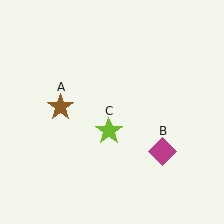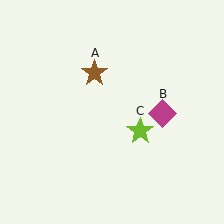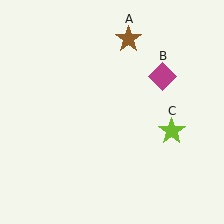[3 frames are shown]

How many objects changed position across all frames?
3 objects changed position: brown star (object A), magenta diamond (object B), lime star (object C).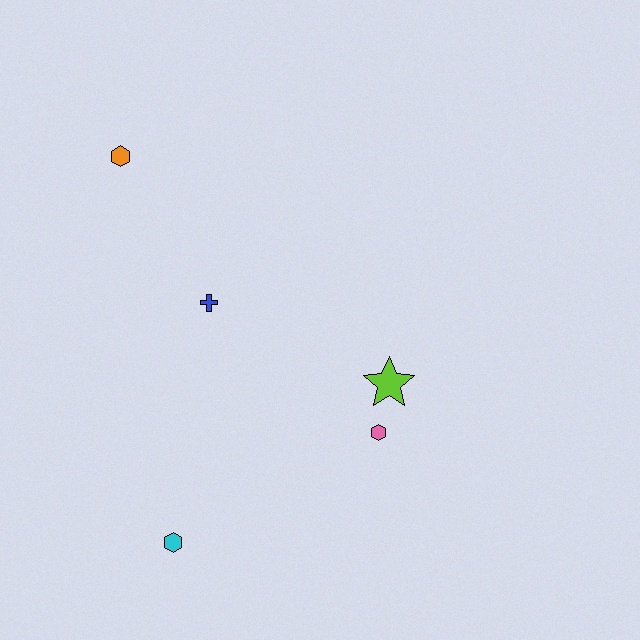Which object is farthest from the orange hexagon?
The cyan hexagon is farthest from the orange hexagon.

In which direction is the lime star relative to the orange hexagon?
The lime star is to the right of the orange hexagon.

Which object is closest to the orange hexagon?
The blue cross is closest to the orange hexagon.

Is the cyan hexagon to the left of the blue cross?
Yes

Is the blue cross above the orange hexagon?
No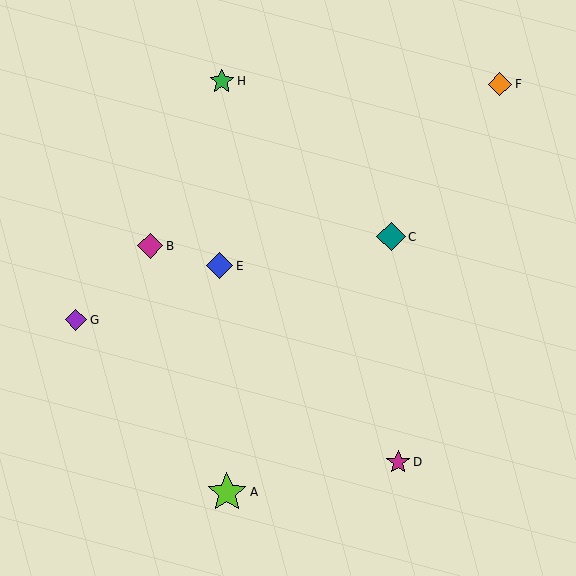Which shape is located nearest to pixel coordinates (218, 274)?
The blue diamond (labeled E) at (220, 266) is nearest to that location.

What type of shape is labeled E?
Shape E is a blue diamond.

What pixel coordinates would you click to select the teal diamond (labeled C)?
Click at (391, 237) to select the teal diamond C.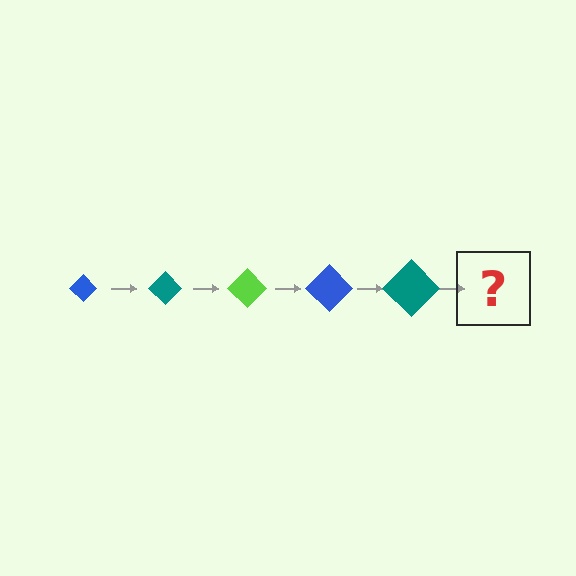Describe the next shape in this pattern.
It should be a lime diamond, larger than the previous one.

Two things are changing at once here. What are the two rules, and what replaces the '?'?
The two rules are that the diamond grows larger each step and the color cycles through blue, teal, and lime. The '?' should be a lime diamond, larger than the previous one.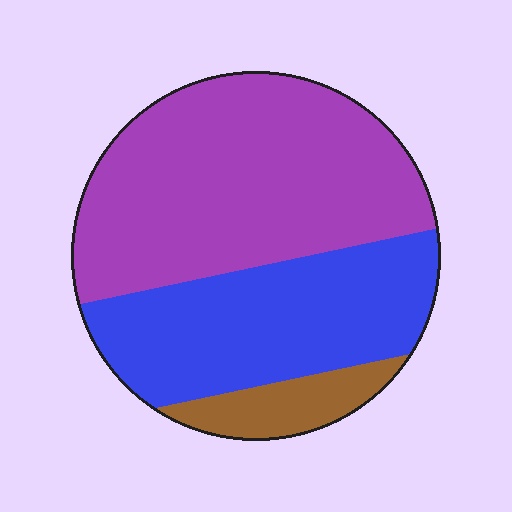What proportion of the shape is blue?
Blue covers 37% of the shape.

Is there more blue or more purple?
Purple.